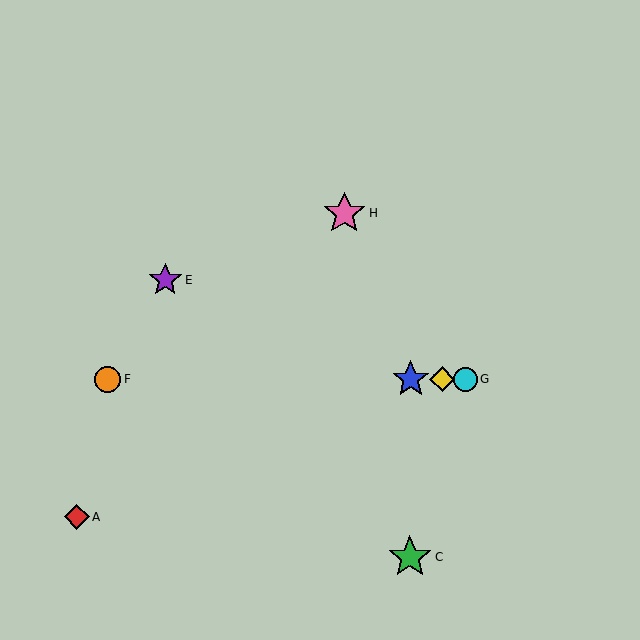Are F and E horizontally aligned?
No, F is at y≈379 and E is at y≈280.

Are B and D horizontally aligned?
Yes, both are at y≈379.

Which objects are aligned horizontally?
Objects B, D, F, G are aligned horizontally.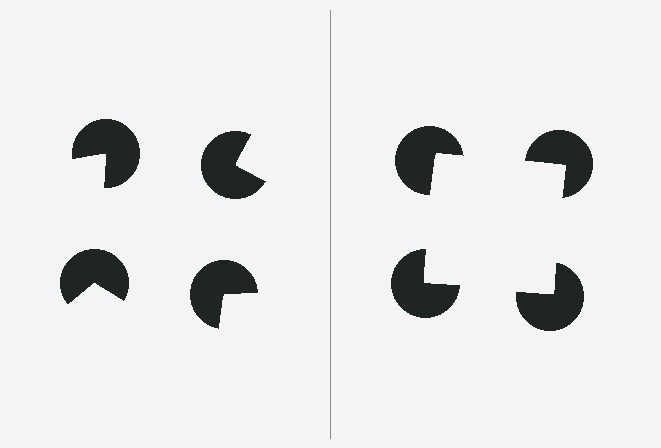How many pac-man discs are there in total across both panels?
8 — 4 on each side.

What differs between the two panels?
The pac-man discs are positioned identically on both sides; only the wedge orientations differ. On the right they align to a square; on the left they are misaligned.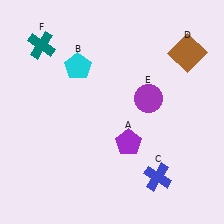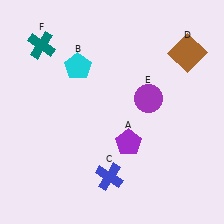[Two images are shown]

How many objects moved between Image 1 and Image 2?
1 object moved between the two images.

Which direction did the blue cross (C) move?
The blue cross (C) moved left.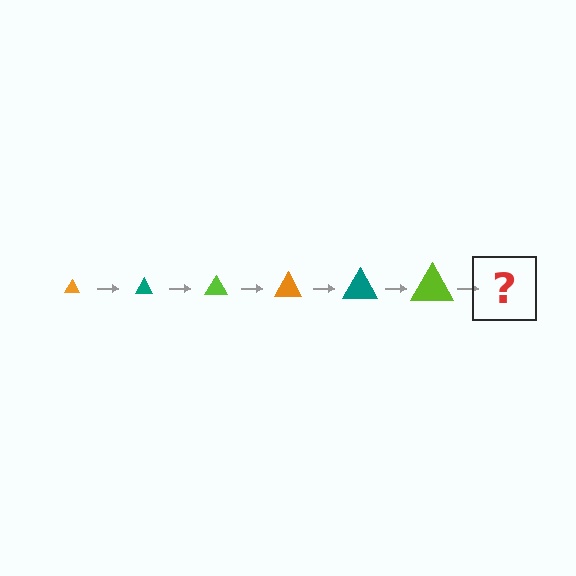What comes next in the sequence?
The next element should be an orange triangle, larger than the previous one.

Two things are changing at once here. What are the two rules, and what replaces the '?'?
The two rules are that the triangle grows larger each step and the color cycles through orange, teal, and lime. The '?' should be an orange triangle, larger than the previous one.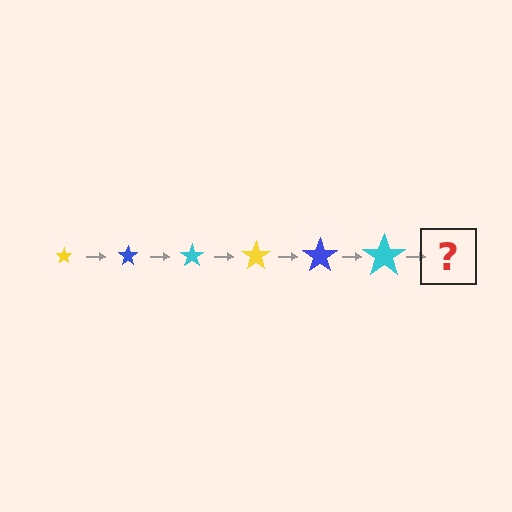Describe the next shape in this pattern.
It should be a yellow star, larger than the previous one.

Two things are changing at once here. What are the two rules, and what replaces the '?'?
The two rules are that the star grows larger each step and the color cycles through yellow, blue, and cyan. The '?' should be a yellow star, larger than the previous one.